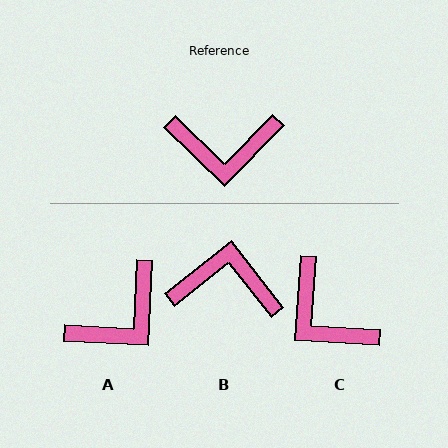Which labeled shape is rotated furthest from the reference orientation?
B, about 172 degrees away.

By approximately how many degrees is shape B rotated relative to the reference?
Approximately 172 degrees counter-clockwise.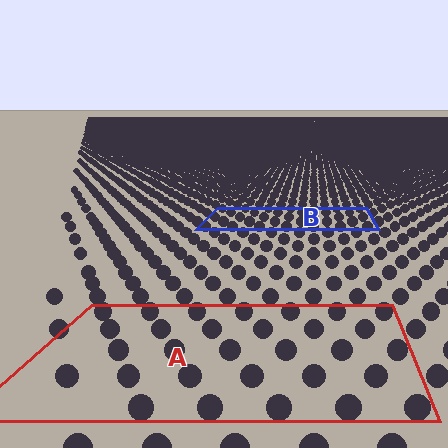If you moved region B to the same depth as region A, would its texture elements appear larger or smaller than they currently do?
They would appear larger. At a closer depth, the same texture elements are projected at a bigger on-screen size.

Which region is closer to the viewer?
Region A is closer. The texture elements there are larger and more spread out.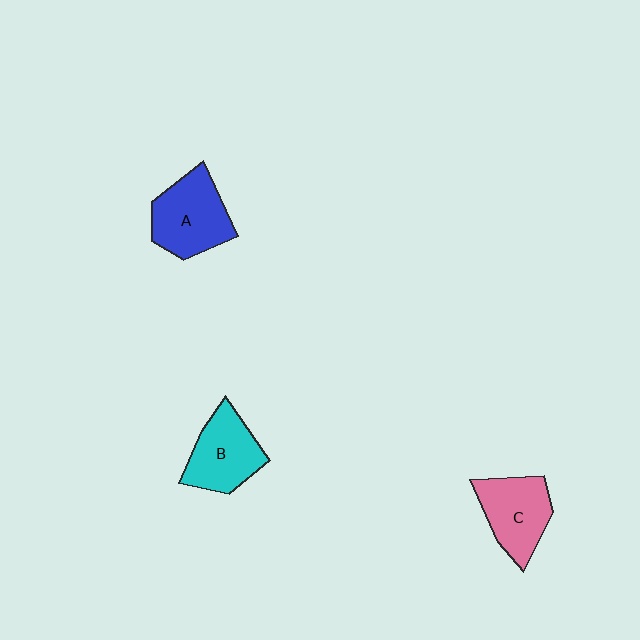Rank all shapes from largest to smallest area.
From largest to smallest: A (blue), C (pink), B (cyan).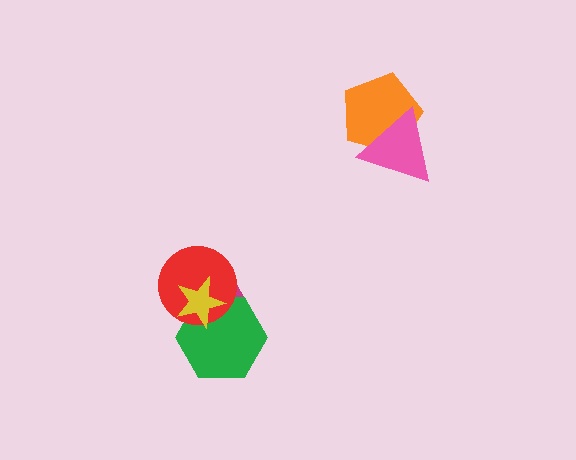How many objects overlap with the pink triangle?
1 object overlaps with the pink triangle.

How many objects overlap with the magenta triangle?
3 objects overlap with the magenta triangle.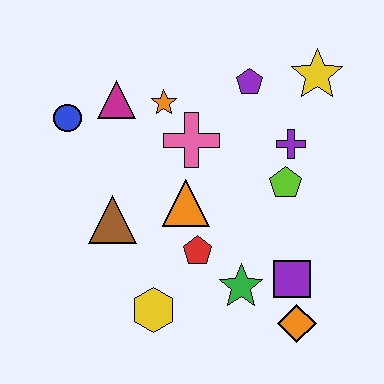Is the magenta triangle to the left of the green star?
Yes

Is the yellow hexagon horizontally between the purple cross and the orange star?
No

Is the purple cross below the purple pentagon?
Yes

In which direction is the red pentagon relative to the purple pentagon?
The red pentagon is below the purple pentagon.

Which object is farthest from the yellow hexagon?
The yellow star is farthest from the yellow hexagon.